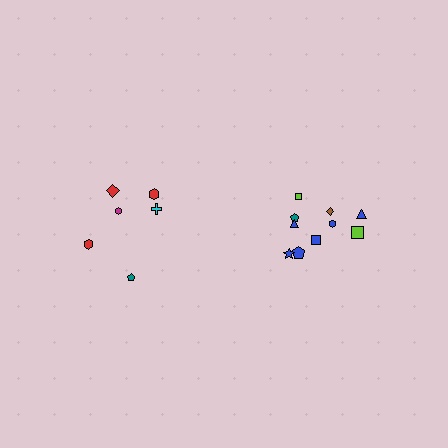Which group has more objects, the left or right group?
The right group.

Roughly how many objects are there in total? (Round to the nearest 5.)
Roughly 15 objects in total.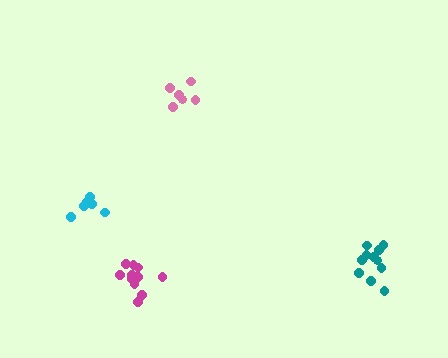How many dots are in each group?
Group 1: 11 dots, Group 2: 6 dots, Group 3: 6 dots, Group 4: 11 dots (34 total).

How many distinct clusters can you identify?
There are 4 distinct clusters.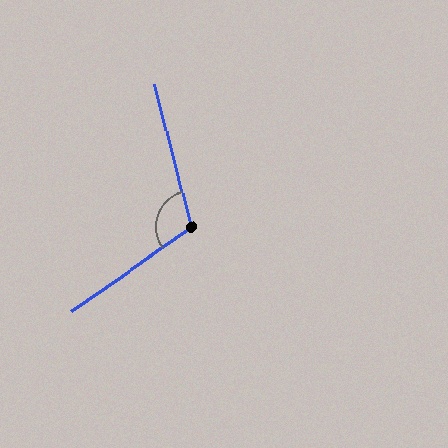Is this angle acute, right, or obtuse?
It is obtuse.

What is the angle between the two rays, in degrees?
Approximately 111 degrees.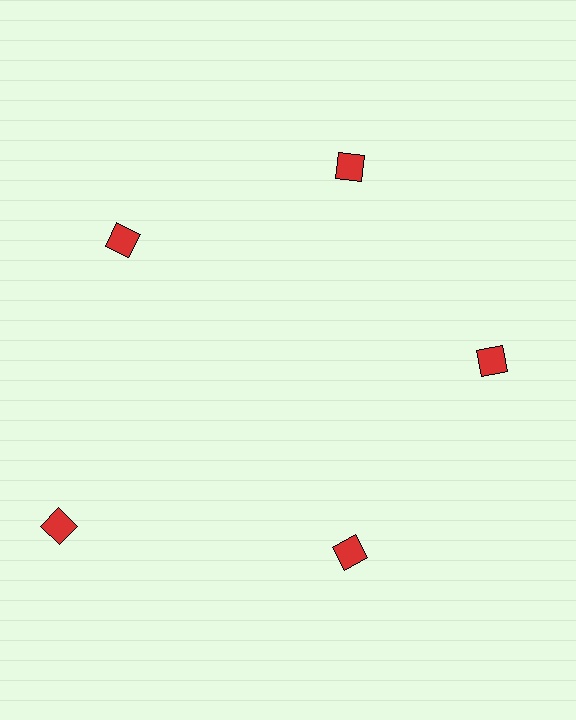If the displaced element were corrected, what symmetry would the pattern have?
It would have 5-fold rotational symmetry — the pattern would map onto itself every 72 degrees.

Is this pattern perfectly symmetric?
No. The 5 red diamonds are arranged in a ring, but one element near the 8 o'clock position is pushed outward from the center, breaking the 5-fold rotational symmetry.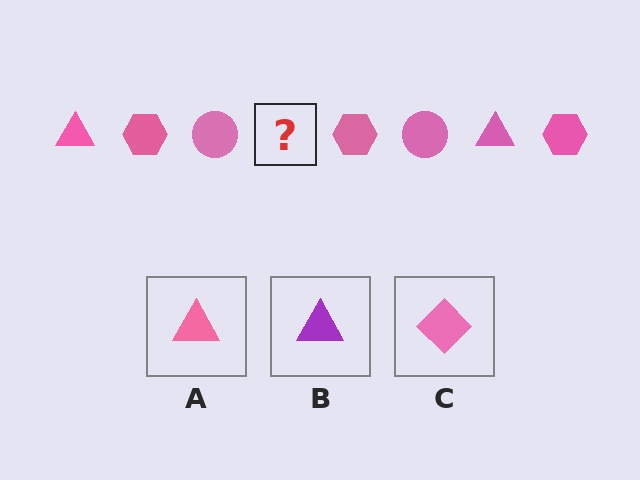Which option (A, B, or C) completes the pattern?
A.